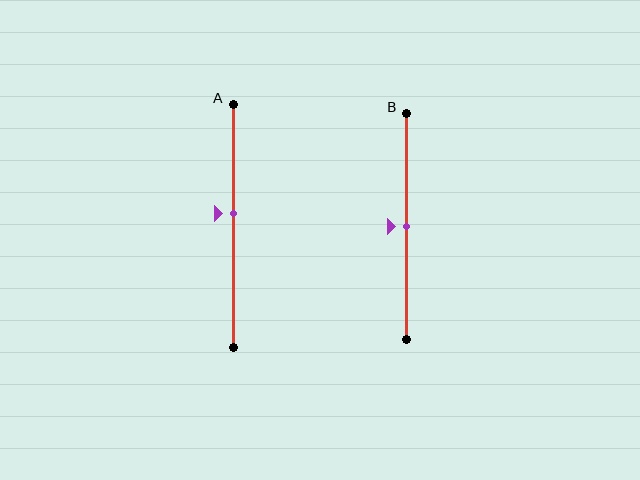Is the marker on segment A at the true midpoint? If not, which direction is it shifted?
No, the marker on segment A is shifted upward by about 5% of the segment length.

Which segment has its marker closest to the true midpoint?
Segment B has its marker closest to the true midpoint.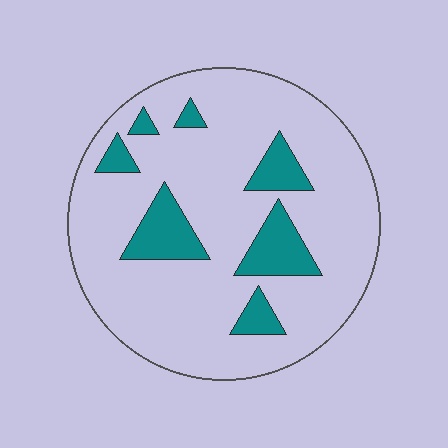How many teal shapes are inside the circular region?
7.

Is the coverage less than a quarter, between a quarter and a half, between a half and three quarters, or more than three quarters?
Less than a quarter.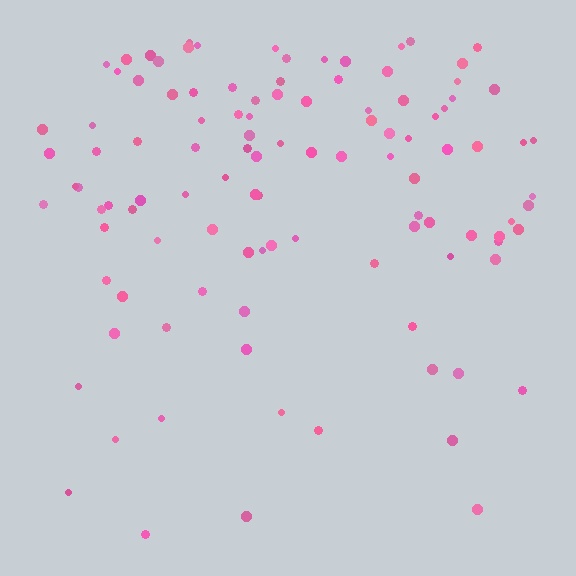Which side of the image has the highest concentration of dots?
The top.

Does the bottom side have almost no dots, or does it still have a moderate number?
Still a moderate number, just noticeably fewer than the top.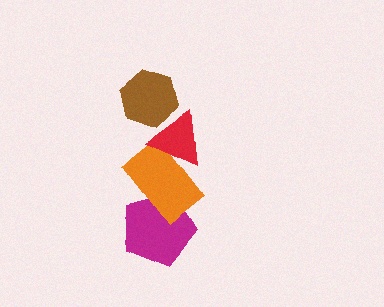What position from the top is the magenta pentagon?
The magenta pentagon is 4th from the top.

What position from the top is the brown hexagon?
The brown hexagon is 1st from the top.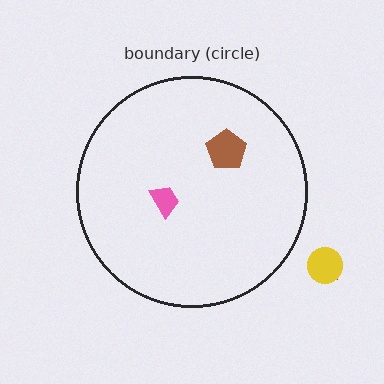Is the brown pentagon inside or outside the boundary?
Inside.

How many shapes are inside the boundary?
2 inside, 2 outside.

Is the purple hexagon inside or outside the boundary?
Outside.